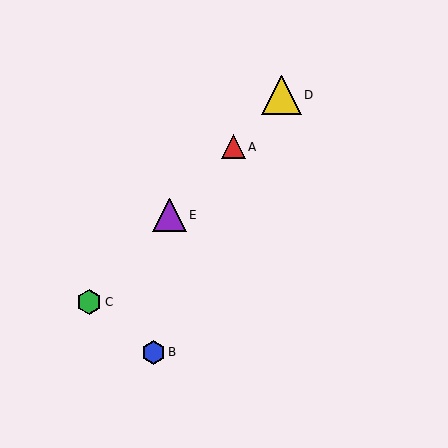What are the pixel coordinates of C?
Object C is at (89, 302).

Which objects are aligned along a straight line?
Objects A, C, D, E are aligned along a straight line.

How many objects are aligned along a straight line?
4 objects (A, C, D, E) are aligned along a straight line.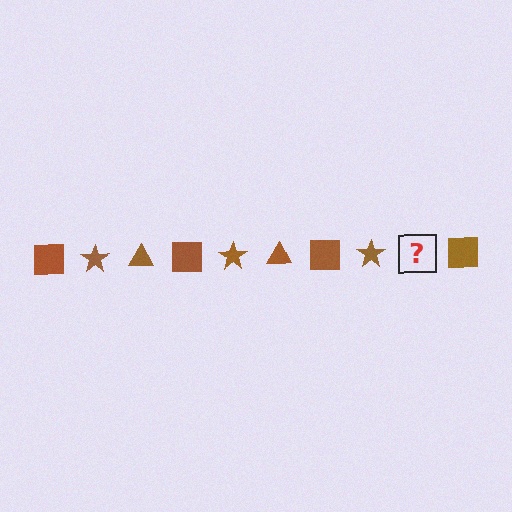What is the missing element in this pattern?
The missing element is a brown triangle.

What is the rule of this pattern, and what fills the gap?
The rule is that the pattern cycles through square, star, triangle shapes in brown. The gap should be filled with a brown triangle.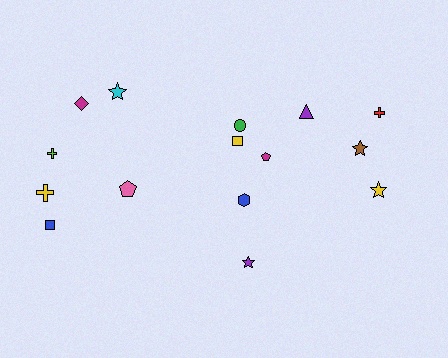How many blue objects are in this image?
There are 2 blue objects.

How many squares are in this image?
There are 2 squares.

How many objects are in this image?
There are 15 objects.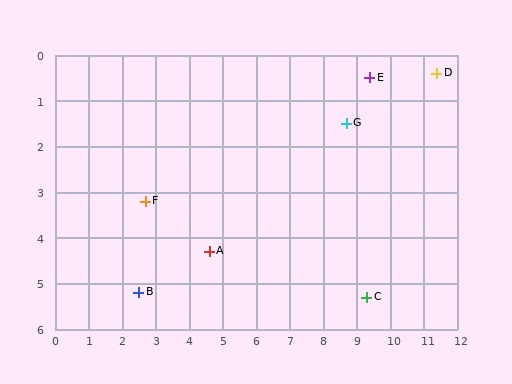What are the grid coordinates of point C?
Point C is at approximately (9.3, 5.3).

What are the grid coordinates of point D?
Point D is at approximately (11.4, 0.4).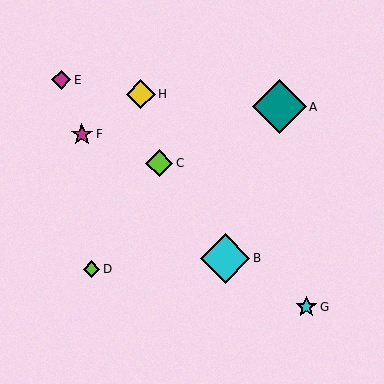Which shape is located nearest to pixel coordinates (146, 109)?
The yellow diamond (labeled H) at (141, 94) is nearest to that location.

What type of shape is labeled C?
Shape C is a lime diamond.